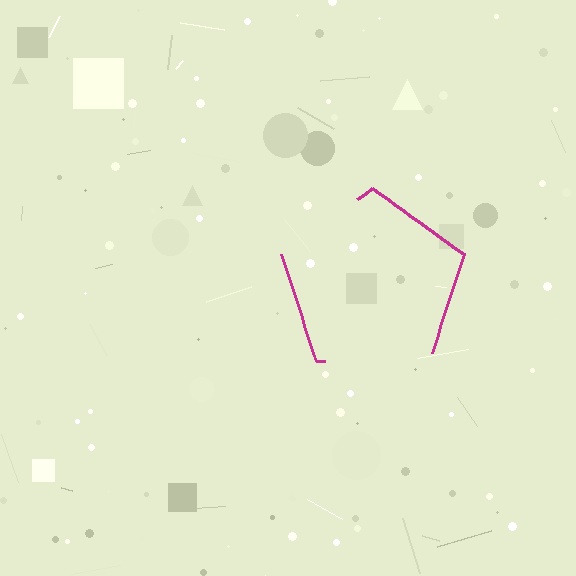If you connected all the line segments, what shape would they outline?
They would outline a pentagon.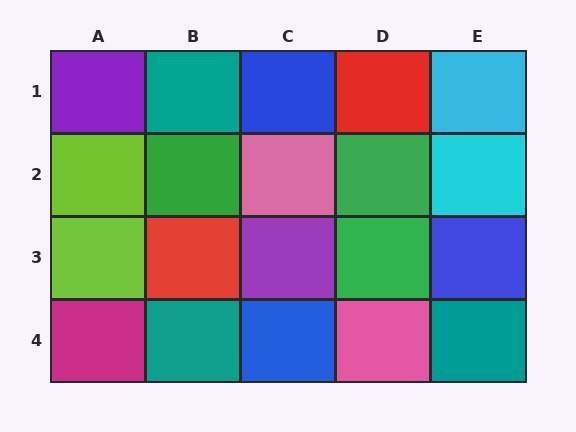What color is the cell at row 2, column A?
Lime.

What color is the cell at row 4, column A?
Magenta.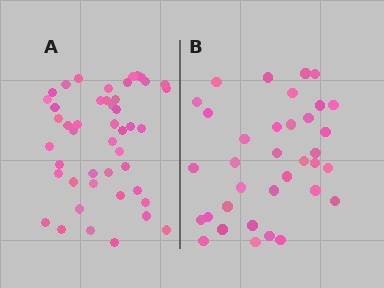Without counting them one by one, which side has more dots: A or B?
Region A (the left region) has more dots.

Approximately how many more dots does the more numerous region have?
Region A has roughly 12 or so more dots than region B.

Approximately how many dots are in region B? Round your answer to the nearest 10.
About 40 dots. (The exact count is 35, which rounds to 40.)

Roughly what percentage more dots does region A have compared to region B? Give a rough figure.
About 30% more.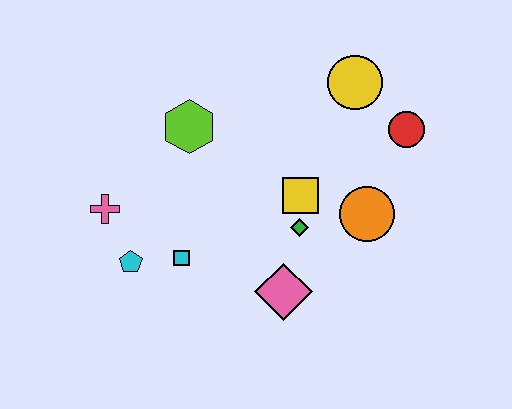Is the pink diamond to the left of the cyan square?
No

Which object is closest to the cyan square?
The cyan pentagon is closest to the cyan square.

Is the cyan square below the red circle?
Yes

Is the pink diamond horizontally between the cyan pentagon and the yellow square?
Yes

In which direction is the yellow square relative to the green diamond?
The yellow square is above the green diamond.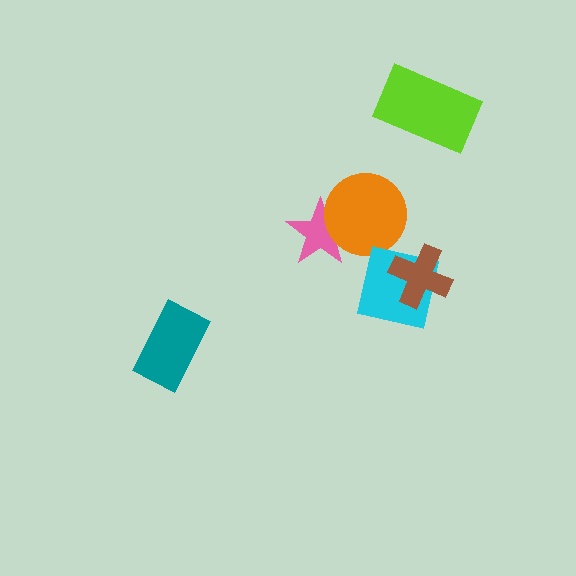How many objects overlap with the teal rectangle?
0 objects overlap with the teal rectangle.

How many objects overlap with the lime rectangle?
0 objects overlap with the lime rectangle.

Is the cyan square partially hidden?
Yes, it is partially covered by another shape.